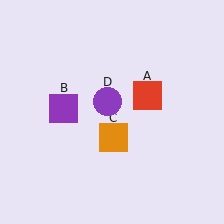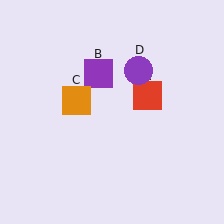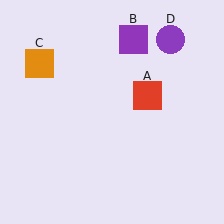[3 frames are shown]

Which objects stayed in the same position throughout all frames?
Red square (object A) remained stationary.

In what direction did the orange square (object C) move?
The orange square (object C) moved up and to the left.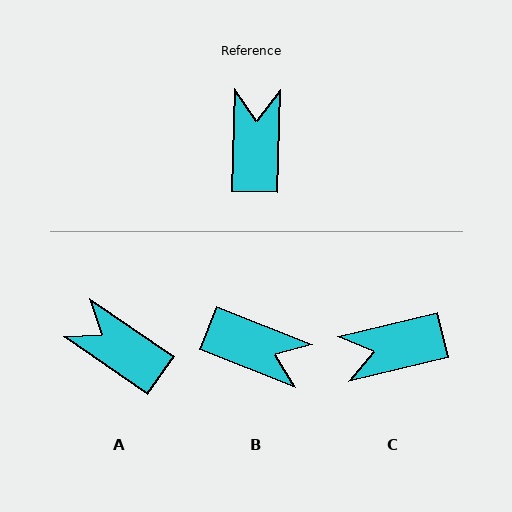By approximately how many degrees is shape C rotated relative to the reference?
Approximately 105 degrees counter-clockwise.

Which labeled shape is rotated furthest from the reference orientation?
B, about 110 degrees away.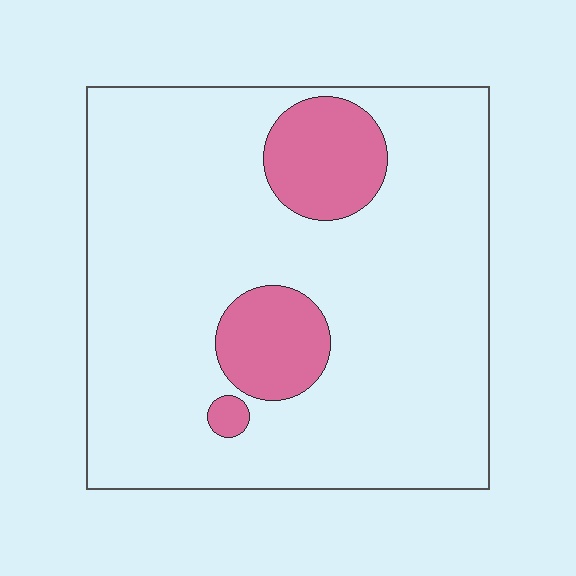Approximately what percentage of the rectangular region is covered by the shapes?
Approximately 15%.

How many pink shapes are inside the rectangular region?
3.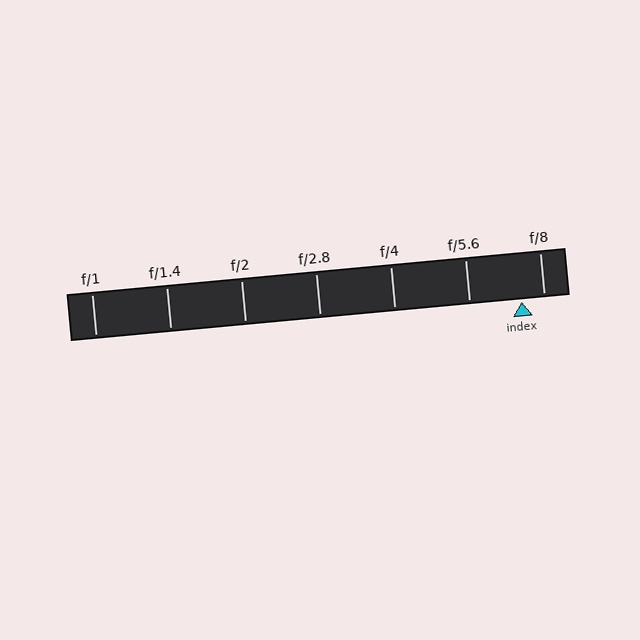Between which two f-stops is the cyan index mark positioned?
The index mark is between f/5.6 and f/8.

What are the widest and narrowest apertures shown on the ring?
The widest aperture shown is f/1 and the narrowest is f/8.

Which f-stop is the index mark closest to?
The index mark is closest to f/8.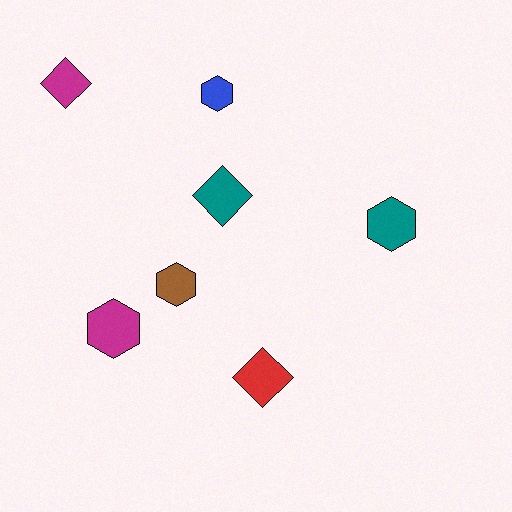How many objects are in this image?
There are 7 objects.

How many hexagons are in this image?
There are 4 hexagons.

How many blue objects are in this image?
There is 1 blue object.